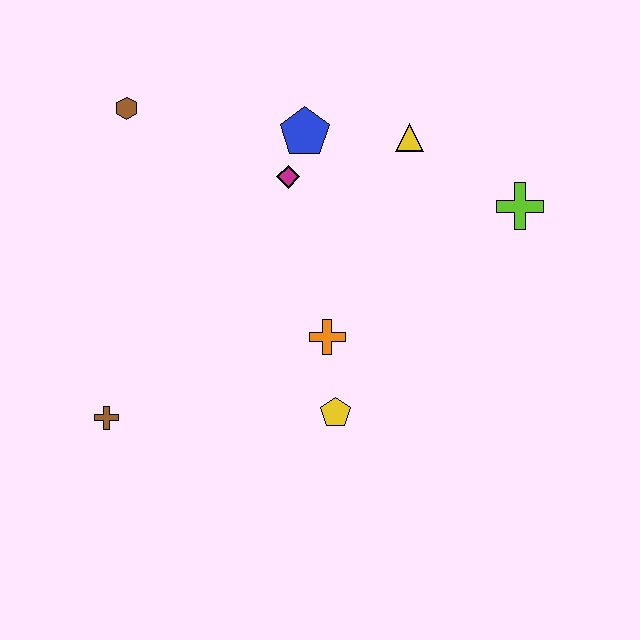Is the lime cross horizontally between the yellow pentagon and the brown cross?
No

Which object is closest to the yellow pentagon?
The orange cross is closest to the yellow pentagon.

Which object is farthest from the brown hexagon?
The lime cross is farthest from the brown hexagon.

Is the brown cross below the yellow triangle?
Yes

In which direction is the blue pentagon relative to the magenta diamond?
The blue pentagon is above the magenta diamond.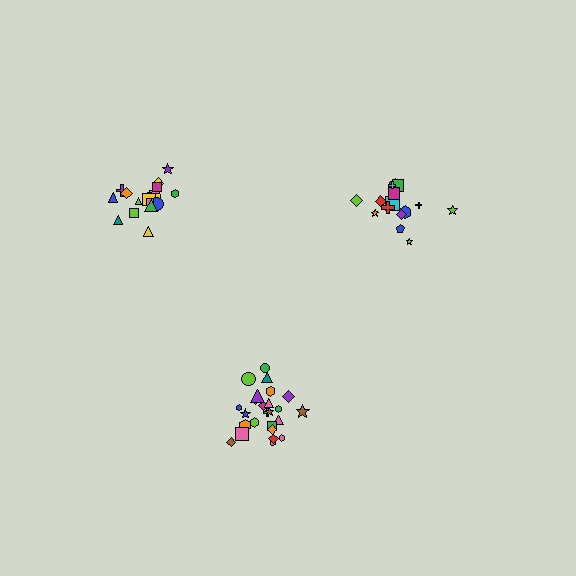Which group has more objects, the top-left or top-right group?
The top-left group.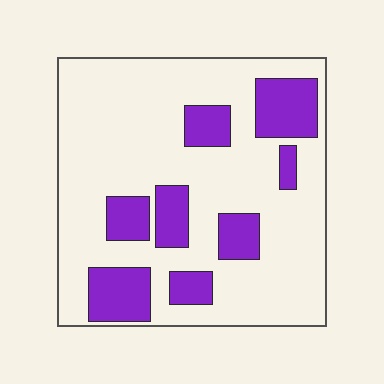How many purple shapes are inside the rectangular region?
8.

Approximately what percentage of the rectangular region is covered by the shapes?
Approximately 25%.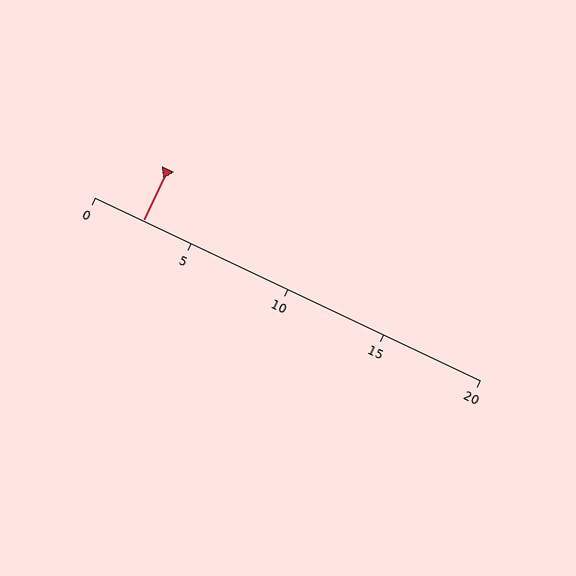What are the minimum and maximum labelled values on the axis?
The axis runs from 0 to 20.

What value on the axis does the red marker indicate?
The marker indicates approximately 2.5.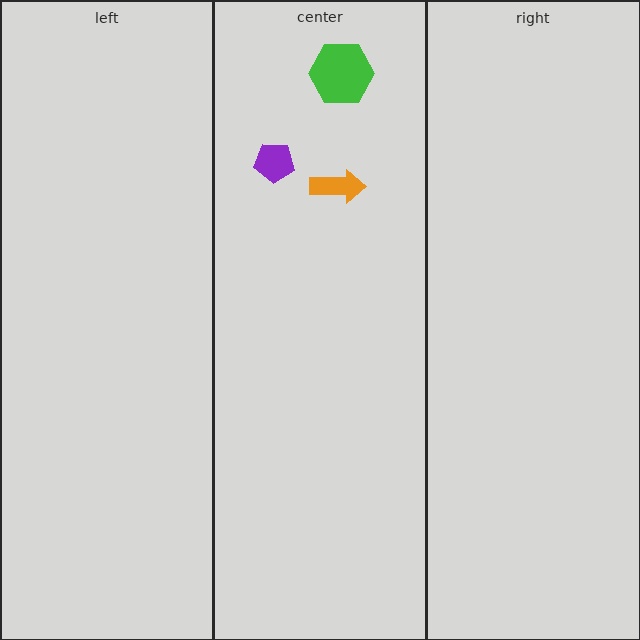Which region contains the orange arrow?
The center region.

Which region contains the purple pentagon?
The center region.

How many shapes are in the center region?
3.